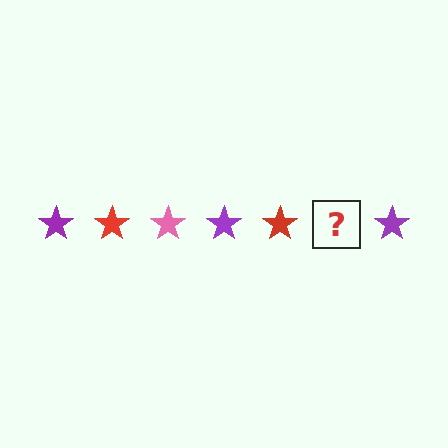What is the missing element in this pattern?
The missing element is a pink star.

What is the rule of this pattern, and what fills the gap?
The rule is that the pattern cycles through purple, red, pink stars. The gap should be filled with a pink star.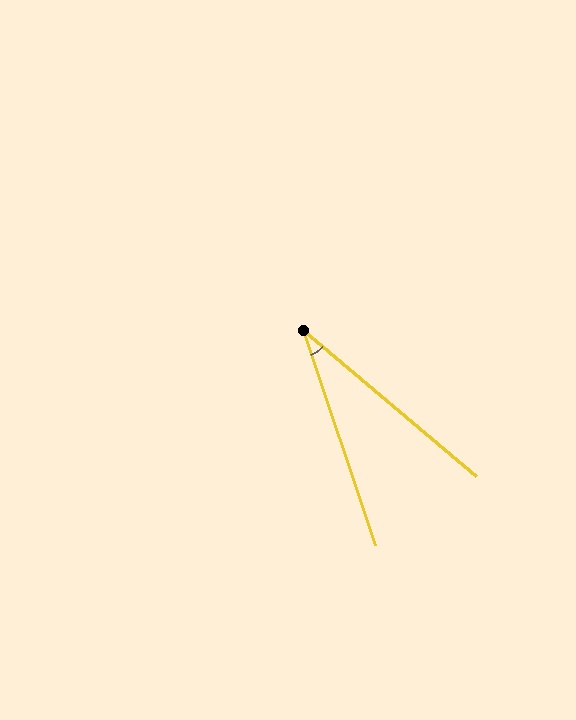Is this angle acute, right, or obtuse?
It is acute.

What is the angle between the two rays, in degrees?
Approximately 31 degrees.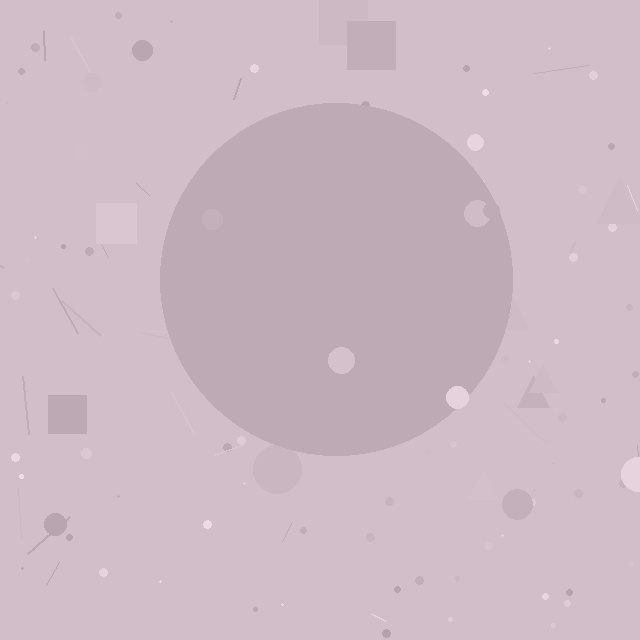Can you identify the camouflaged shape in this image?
The camouflaged shape is a circle.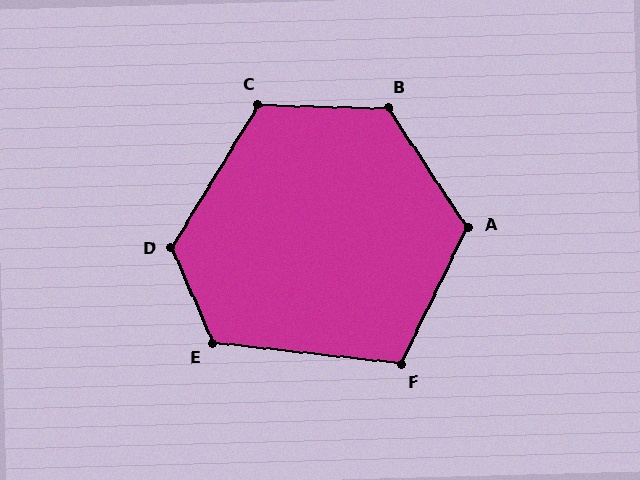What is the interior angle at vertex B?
Approximately 125 degrees (obtuse).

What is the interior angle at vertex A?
Approximately 120 degrees (obtuse).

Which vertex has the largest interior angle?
D, at approximately 125 degrees.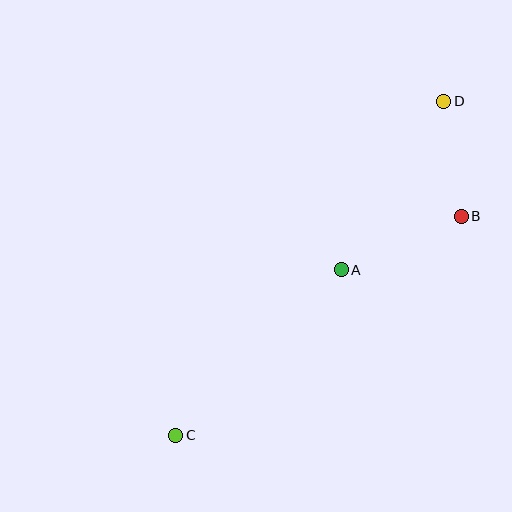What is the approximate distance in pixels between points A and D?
The distance between A and D is approximately 197 pixels.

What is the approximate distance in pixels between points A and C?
The distance between A and C is approximately 234 pixels.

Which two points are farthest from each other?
Points C and D are farthest from each other.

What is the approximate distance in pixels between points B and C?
The distance between B and C is approximately 360 pixels.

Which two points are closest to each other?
Points B and D are closest to each other.